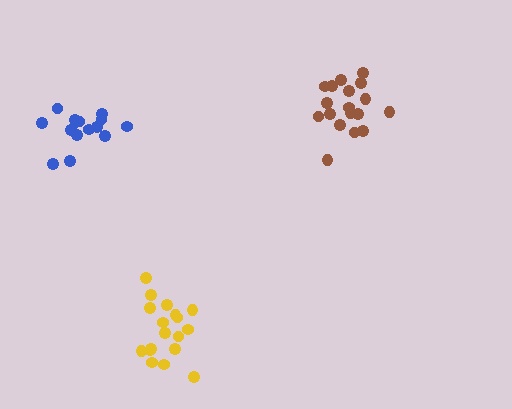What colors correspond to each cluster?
The clusters are colored: brown, blue, yellow.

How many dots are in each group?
Group 1: 18 dots, Group 2: 15 dots, Group 3: 18 dots (51 total).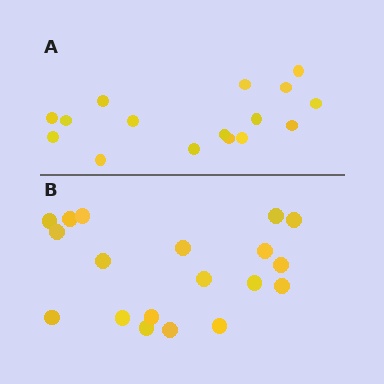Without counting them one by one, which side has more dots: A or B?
Region B (the bottom region) has more dots.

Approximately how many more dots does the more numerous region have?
Region B has just a few more — roughly 2 or 3 more dots than region A.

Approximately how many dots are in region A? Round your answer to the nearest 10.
About 20 dots. (The exact count is 16, which rounds to 20.)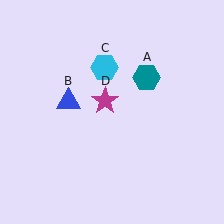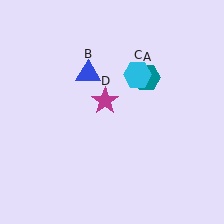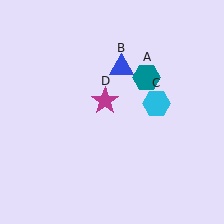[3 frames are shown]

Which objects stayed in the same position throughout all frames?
Teal hexagon (object A) and magenta star (object D) remained stationary.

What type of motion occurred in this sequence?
The blue triangle (object B), cyan hexagon (object C) rotated clockwise around the center of the scene.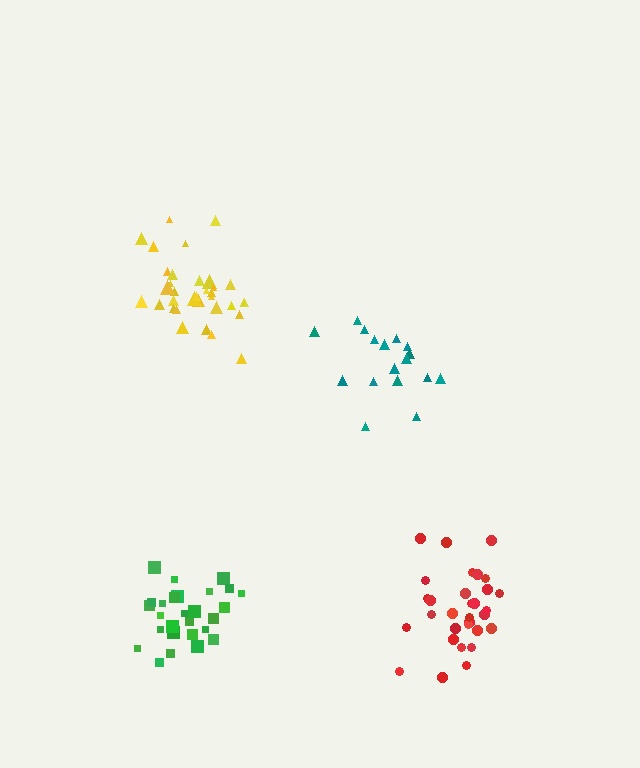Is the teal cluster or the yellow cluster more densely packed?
Yellow.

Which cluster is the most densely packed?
Green.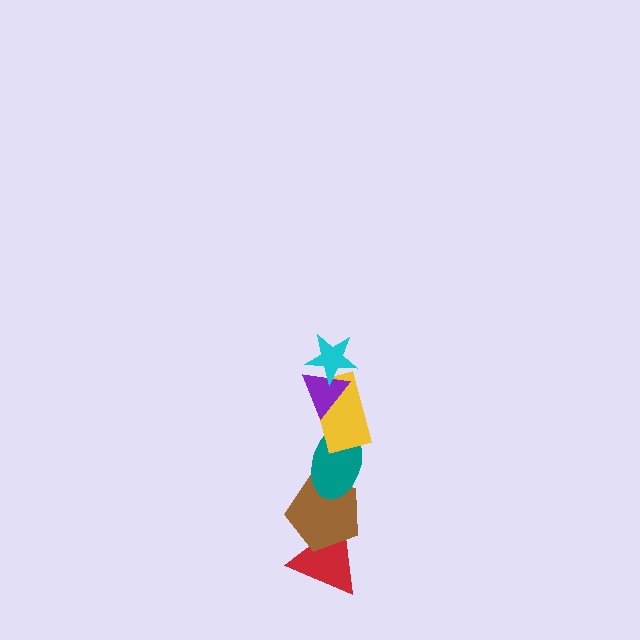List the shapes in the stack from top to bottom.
From top to bottom: the cyan star, the purple triangle, the yellow rectangle, the teal ellipse, the brown pentagon, the red triangle.